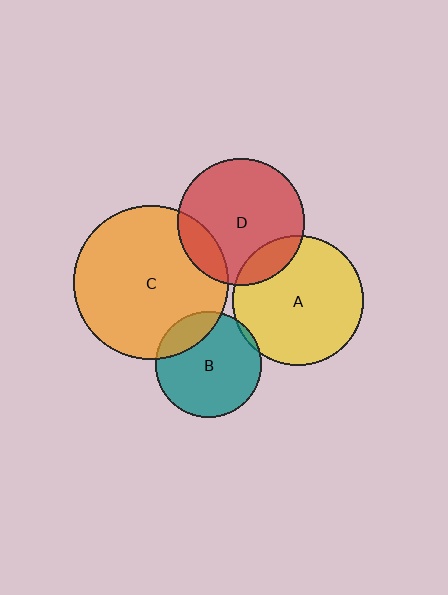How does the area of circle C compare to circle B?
Approximately 2.1 times.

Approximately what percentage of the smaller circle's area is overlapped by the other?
Approximately 15%.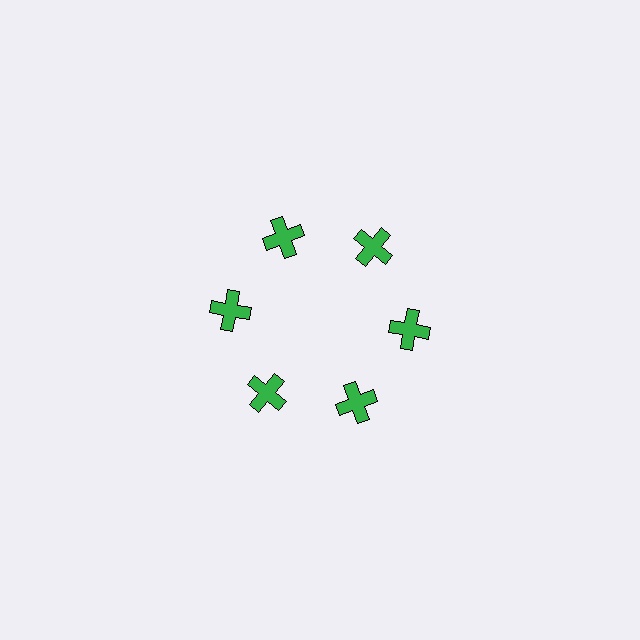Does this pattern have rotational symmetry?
Yes, this pattern has 6-fold rotational symmetry. It looks the same after rotating 60 degrees around the center.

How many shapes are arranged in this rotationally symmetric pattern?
There are 6 shapes, arranged in 6 groups of 1.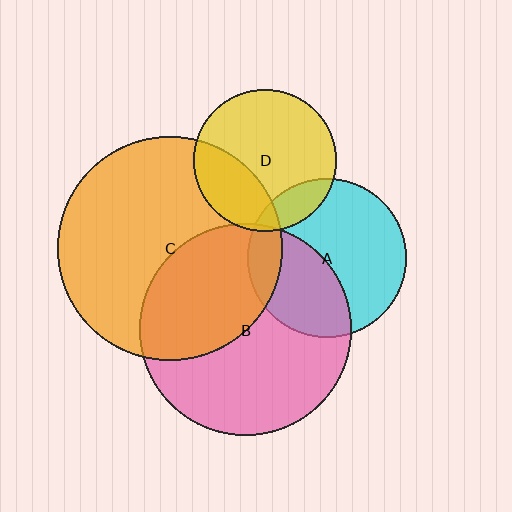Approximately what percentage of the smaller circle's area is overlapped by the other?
Approximately 40%.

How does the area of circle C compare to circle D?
Approximately 2.5 times.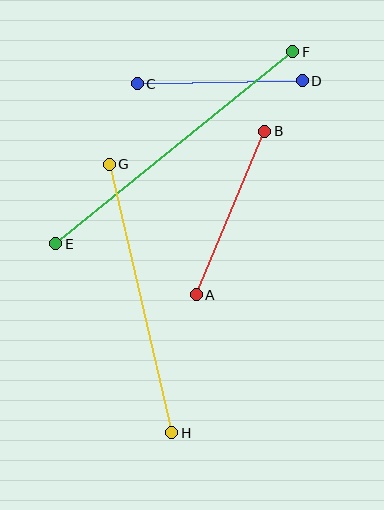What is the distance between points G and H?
The distance is approximately 276 pixels.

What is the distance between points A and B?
The distance is approximately 177 pixels.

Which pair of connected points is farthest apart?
Points E and F are farthest apart.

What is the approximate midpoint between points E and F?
The midpoint is at approximately (174, 148) pixels.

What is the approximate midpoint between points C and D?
The midpoint is at approximately (220, 82) pixels.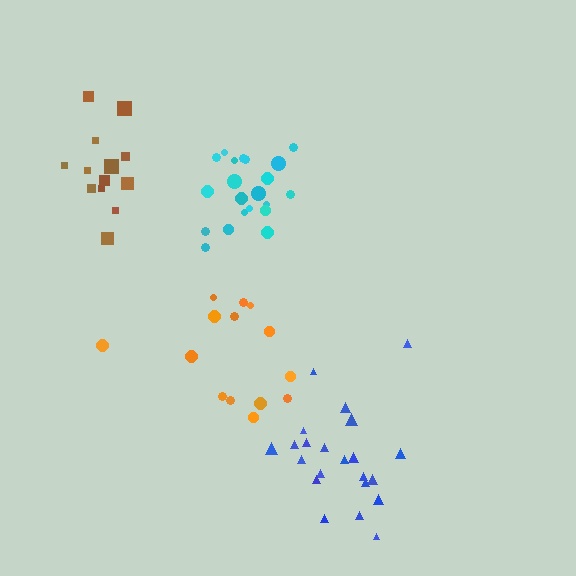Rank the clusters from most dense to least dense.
cyan, blue, brown, orange.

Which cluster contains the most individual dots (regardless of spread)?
Blue (22).